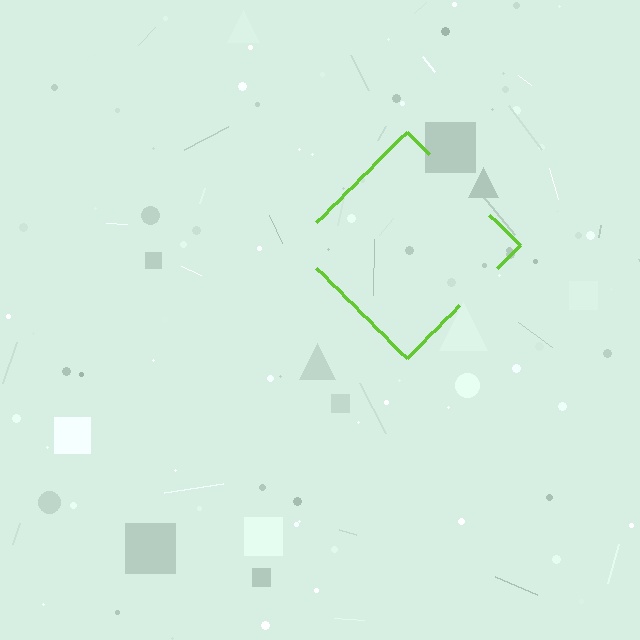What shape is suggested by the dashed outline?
The dashed outline suggests a diamond.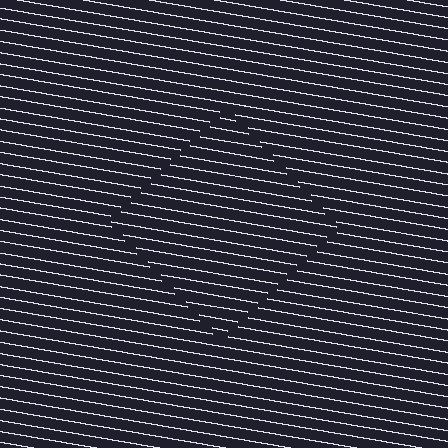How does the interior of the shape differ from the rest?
The interior of the shape contains the same grating, shifted by half a period — the contour is defined by the phase discontinuity where line-ends from the inner and outer gratings abut.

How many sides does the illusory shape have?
4 sides — the line-ends trace a square.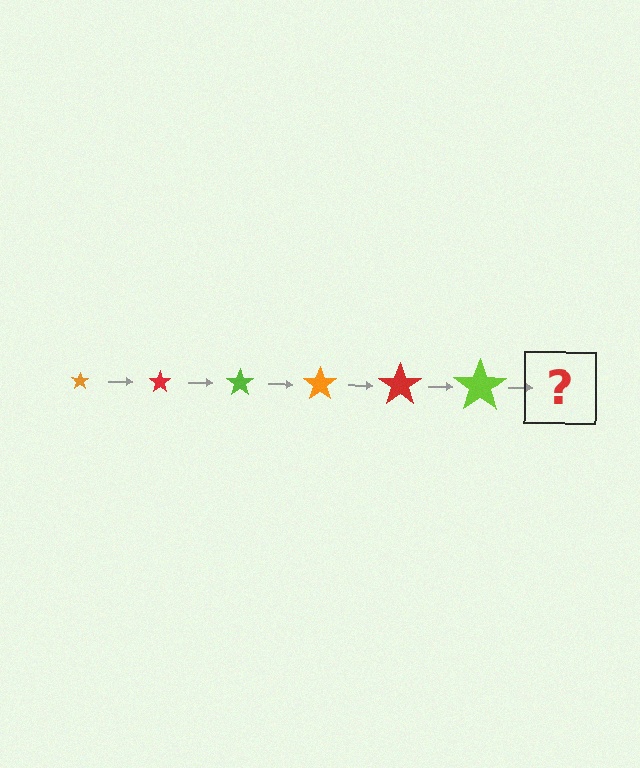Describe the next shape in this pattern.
It should be an orange star, larger than the previous one.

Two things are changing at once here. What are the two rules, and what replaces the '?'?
The two rules are that the star grows larger each step and the color cycles through orange, red, and lime. The '?' should be an orange star, larger than the previous one.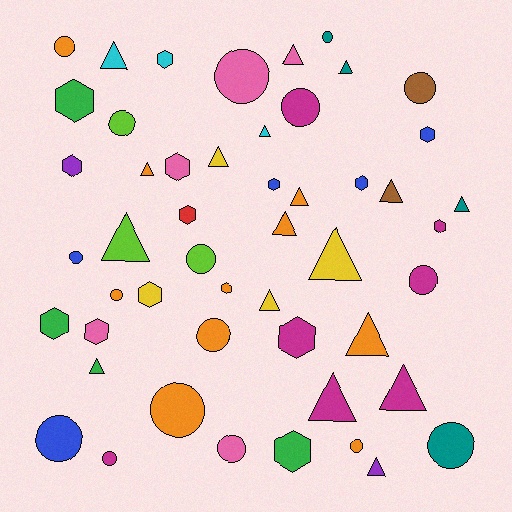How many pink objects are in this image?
There are 5 pink objects.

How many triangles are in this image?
There are 18 triangles.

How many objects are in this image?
There are 50 objects.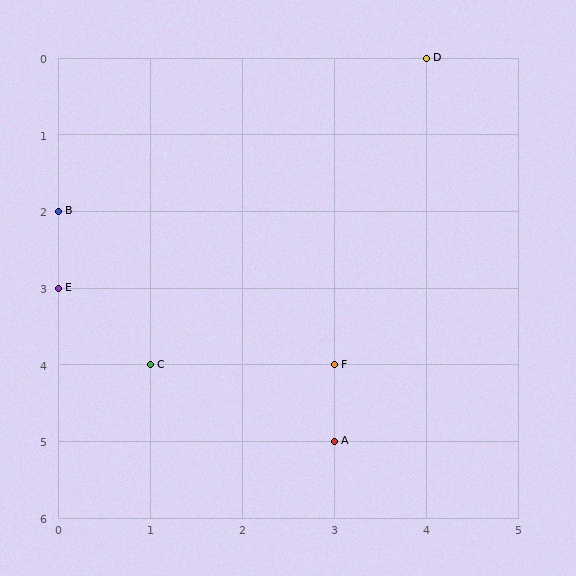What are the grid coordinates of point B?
Point B is at grid coordinates (0, 2).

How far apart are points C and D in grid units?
Points C and D are 3 columns and 4 rows apart (about 5.0 grid units diagonally).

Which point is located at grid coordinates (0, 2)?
Point B is at (0, 2).